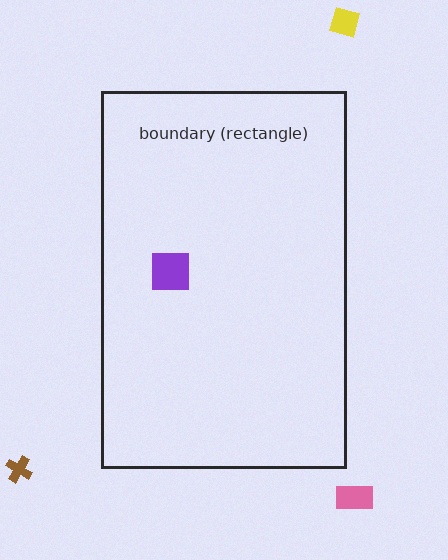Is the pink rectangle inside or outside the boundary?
Outside.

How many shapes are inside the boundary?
1 inside, 3 outside.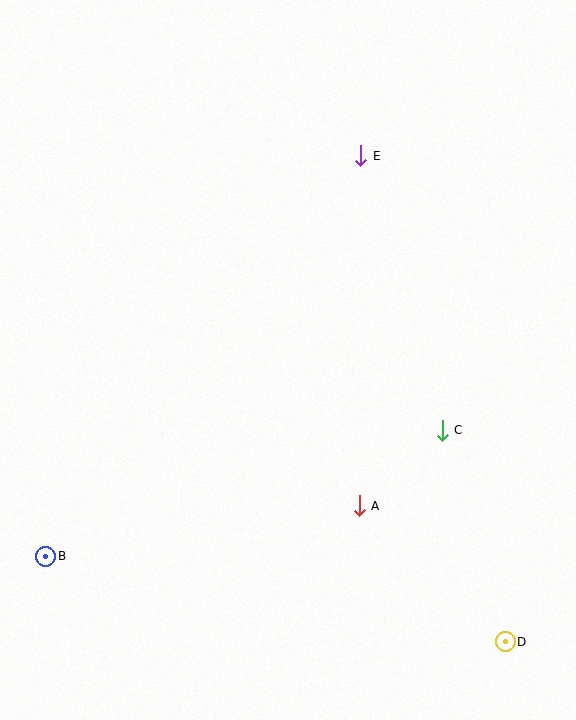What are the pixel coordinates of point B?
Point B is at (46, 556).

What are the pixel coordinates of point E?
Point E is at (361, 156).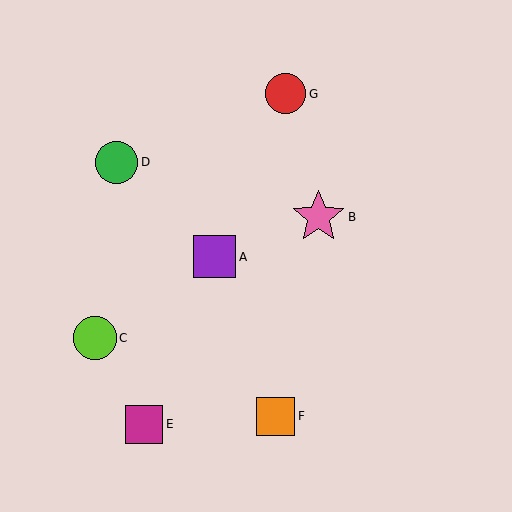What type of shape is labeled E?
Shape E is a magenta square.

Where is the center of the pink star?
The center of the pink star is at (319, 217).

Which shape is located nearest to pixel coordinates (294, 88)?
The red circle (labeled G) at (286, 94) is nearest to that location.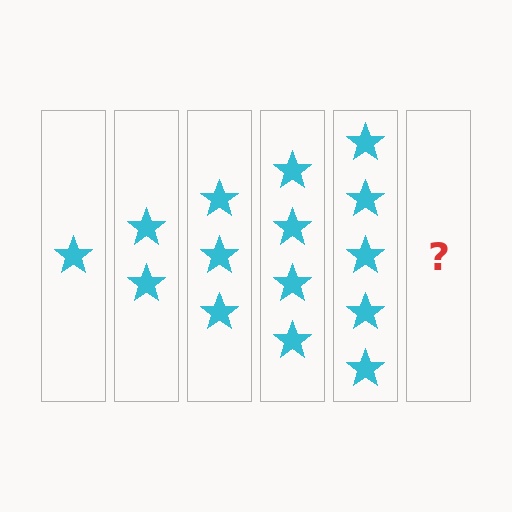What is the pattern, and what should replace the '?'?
The pattern is that each step adds one more star. The '?' should be 6 stars.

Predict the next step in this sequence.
The next step is 6 stars.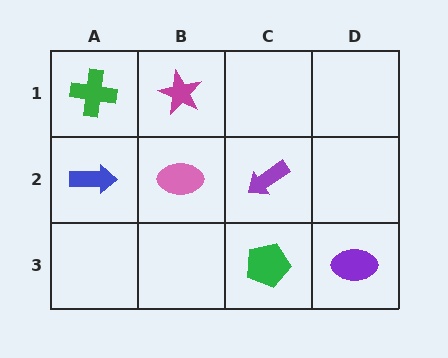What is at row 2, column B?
A pink ellipse.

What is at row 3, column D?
A purple ellipse.